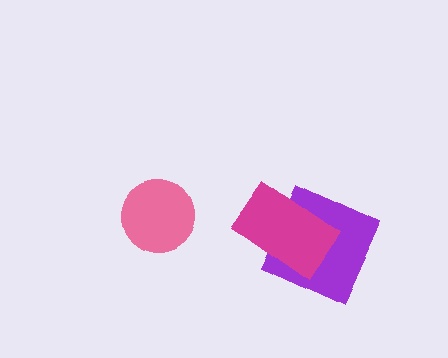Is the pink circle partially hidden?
No, no other shape covers it.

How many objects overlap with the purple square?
1 object overlaps with the purple square.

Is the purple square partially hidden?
Yes, it is partially covered by another shape.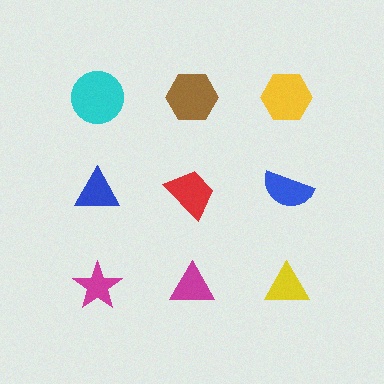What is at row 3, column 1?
A magenta star.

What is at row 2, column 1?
A blue triangle.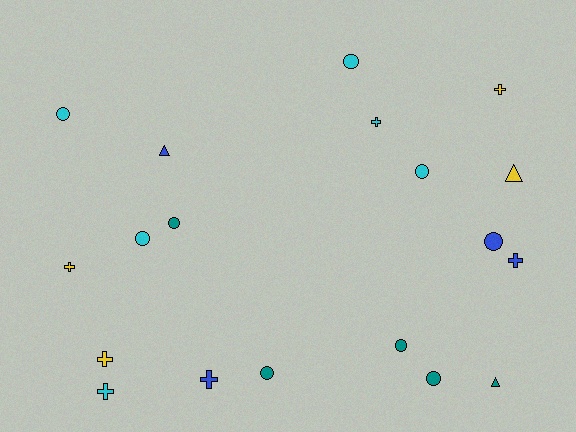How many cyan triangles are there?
There are no cyan triangles.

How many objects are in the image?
There are 19 objects.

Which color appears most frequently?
Cyan, with 6 objects.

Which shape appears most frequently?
Circle, with 9 objects.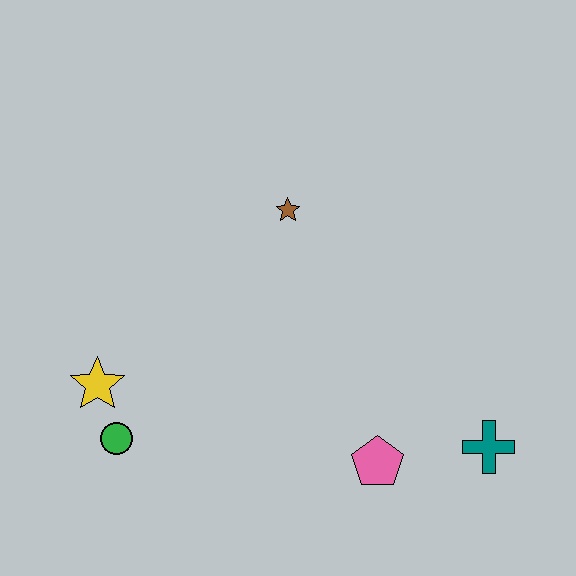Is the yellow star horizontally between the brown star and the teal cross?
No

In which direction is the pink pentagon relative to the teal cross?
The pink pentagon is to the left of the teal cross.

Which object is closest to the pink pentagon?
The teal cross is closest to the pink pentagon.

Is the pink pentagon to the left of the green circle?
No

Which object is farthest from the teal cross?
The yellow star is farthest from the teal cross.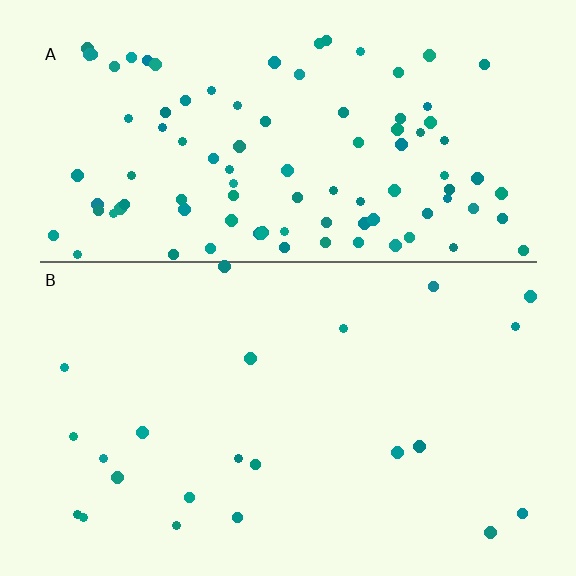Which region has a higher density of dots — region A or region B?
A (the top).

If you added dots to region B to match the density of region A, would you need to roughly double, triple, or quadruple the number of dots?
Approximately quadruple.